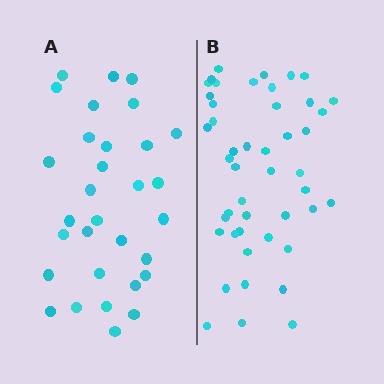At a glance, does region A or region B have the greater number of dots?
Region B (the right region) has more dots.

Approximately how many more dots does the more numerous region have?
Region B has approximately 15 more dots than region A.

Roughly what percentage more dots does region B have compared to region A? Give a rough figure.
About 50% more.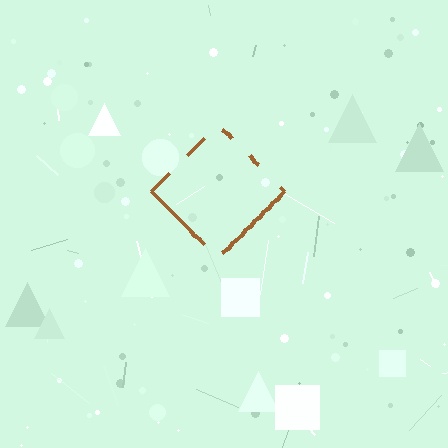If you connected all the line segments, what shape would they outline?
They would outline a diamond.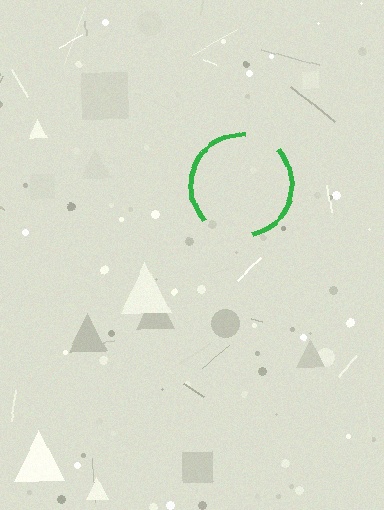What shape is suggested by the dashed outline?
The dashed outline suggests a circle.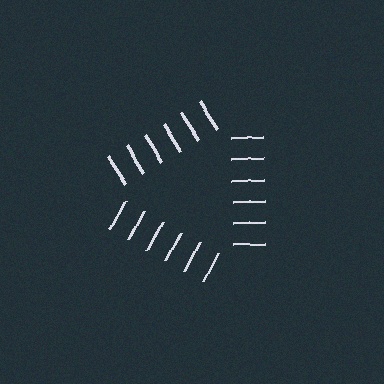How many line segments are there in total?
18 — 6 along each of the 3 edges.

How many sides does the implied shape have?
3 sides — the line-ends trace a triangle.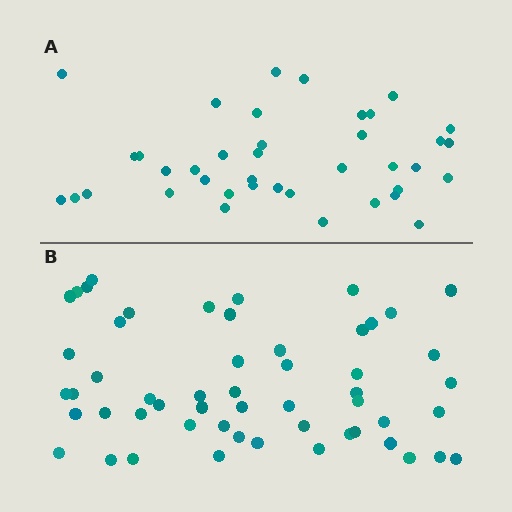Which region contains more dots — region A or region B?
Region B (the bottom region) has more dots.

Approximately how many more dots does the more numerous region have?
Region B has approximately 15 more dots than region A.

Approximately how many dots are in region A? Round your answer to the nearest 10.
About 40 dots. (The exact count is 39, which rounds to 40.)